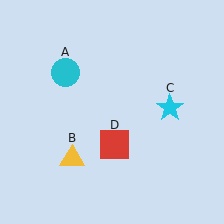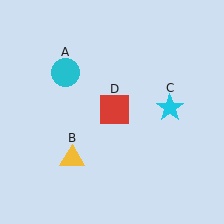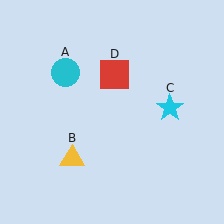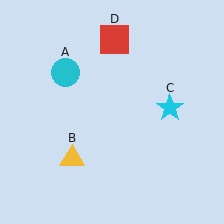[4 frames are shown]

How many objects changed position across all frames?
1 object changed position: red square (object D).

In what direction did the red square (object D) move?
The red square (object D) moved up.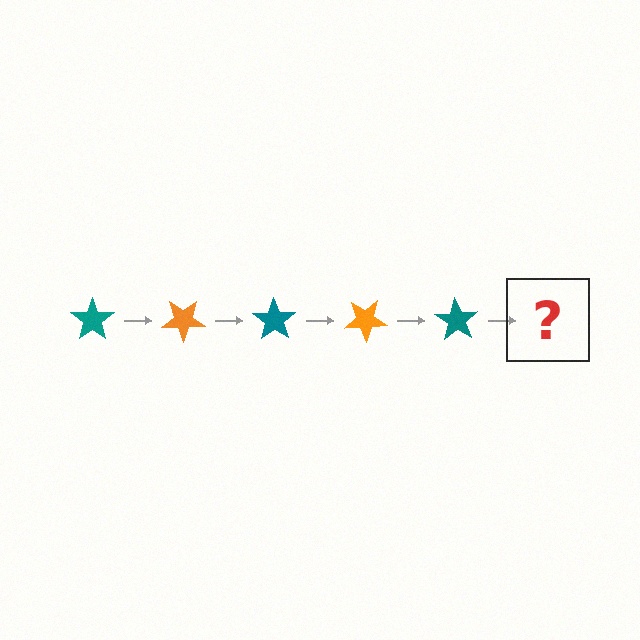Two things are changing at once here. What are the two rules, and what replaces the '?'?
The two rules are that it rotates 35 degrees each step and the color cycles through teal and orange. The '?' should be an orange star, rotated 175 degrees from the start.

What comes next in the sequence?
The next element should be an orange star, rotated 175 degrees from the start.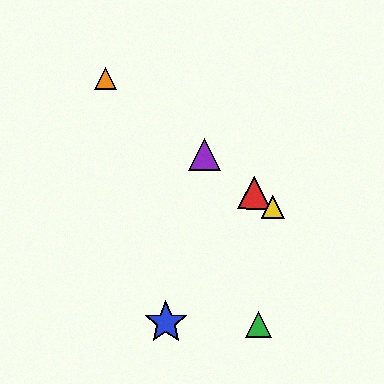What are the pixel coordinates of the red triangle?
The red triangle is at (254, 193).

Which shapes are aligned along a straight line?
The red triangle, the yellow triangle, the purple triangle, the orange triangle are aligned along a straight line.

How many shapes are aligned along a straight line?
4 shapes (the red triangle, the yellow triangle, the purple triangle, the orange triangle) are aligned along a straight line.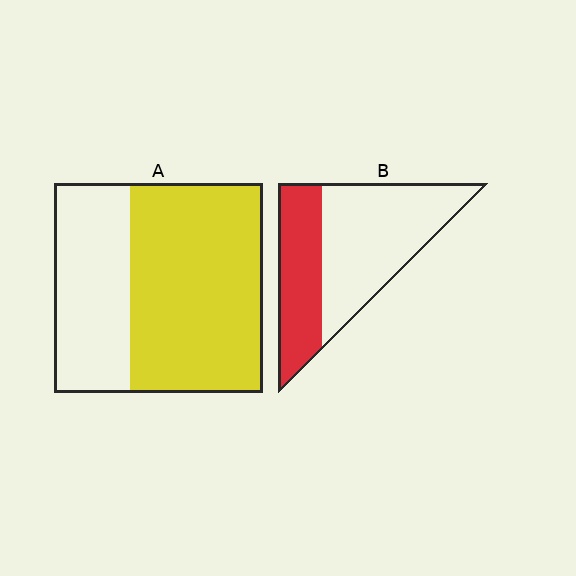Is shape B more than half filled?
No.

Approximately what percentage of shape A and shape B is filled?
A is approximately 65% and B is approximately 35%.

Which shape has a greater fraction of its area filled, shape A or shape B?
Shape A.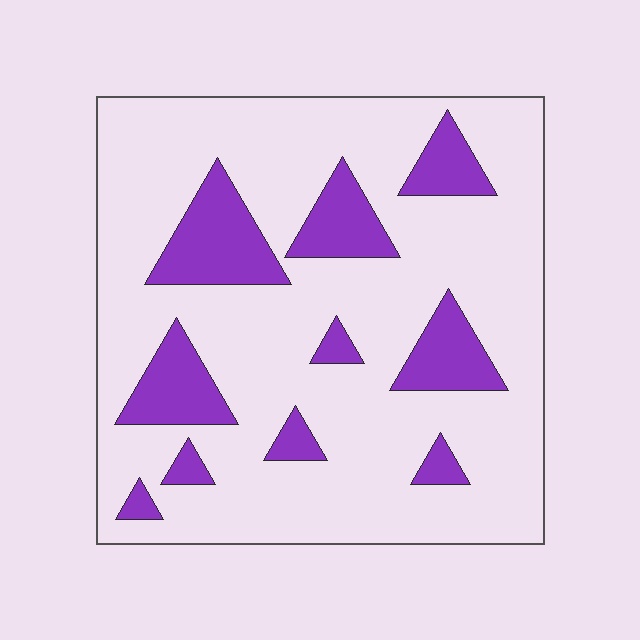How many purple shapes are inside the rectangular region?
10.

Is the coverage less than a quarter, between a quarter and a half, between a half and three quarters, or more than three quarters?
Less than a quarter.